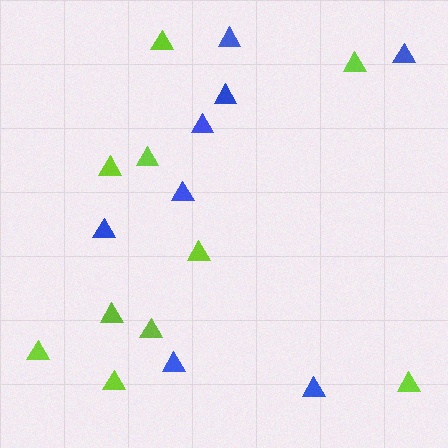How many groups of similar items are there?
There are 2 groups: one group of blue triangles (8) and one group of lime triangles (10).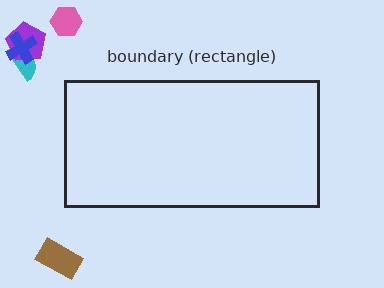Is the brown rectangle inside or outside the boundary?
Outside.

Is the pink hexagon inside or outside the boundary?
Outside.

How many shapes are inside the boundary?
0 inside, 5 outside.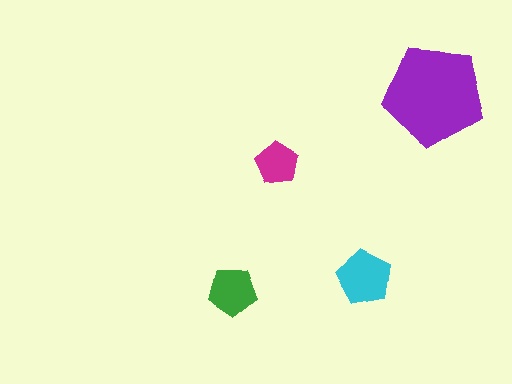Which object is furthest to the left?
The green pentagon is leftmost.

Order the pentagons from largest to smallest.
the purple one, the cyan one, the green one, the magenta one.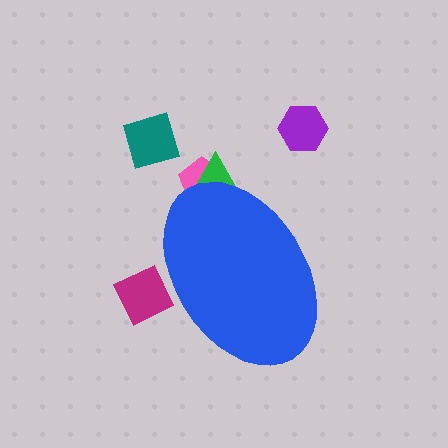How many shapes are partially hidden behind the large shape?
3 shapes are partially hidden.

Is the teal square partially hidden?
No, the teal square is fully visible.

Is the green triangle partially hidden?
Yes, the green triangle is partially hidden behind the blue ellipse.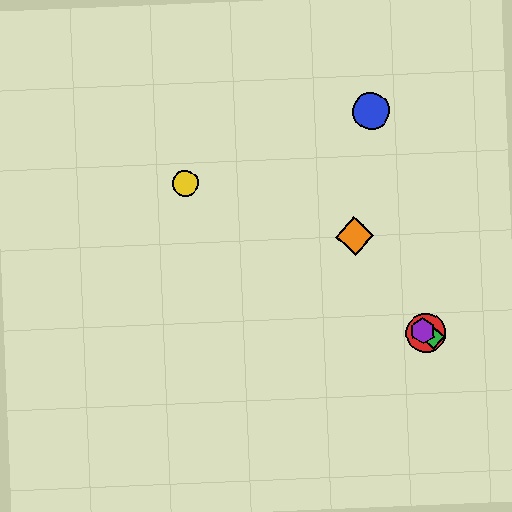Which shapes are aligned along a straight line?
The red circle, the green diamond, the yellow circle, the purple hexagon are aligned along a straight line.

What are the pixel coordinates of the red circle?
The red circle is at (426, 333).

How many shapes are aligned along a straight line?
4 shapes (the red circle, the green diamond, the yellow circle, the purple hexagon) are aligned along a straight line.